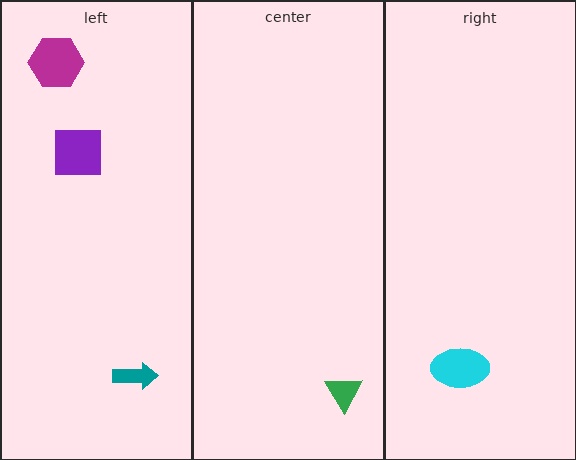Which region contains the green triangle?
The center region.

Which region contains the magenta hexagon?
The left region.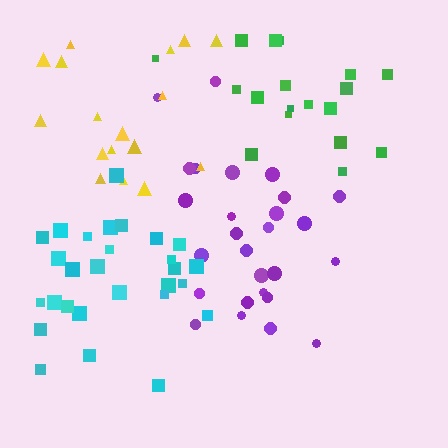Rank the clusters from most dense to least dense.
cyan, green, yellow, purple.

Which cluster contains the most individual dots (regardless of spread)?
Cyan (28).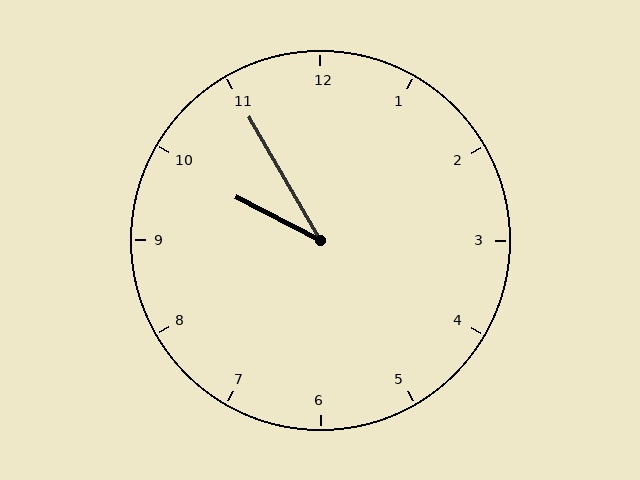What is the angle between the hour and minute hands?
Approximately 32 degrees.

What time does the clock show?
9:55.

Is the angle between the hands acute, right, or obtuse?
It is acute.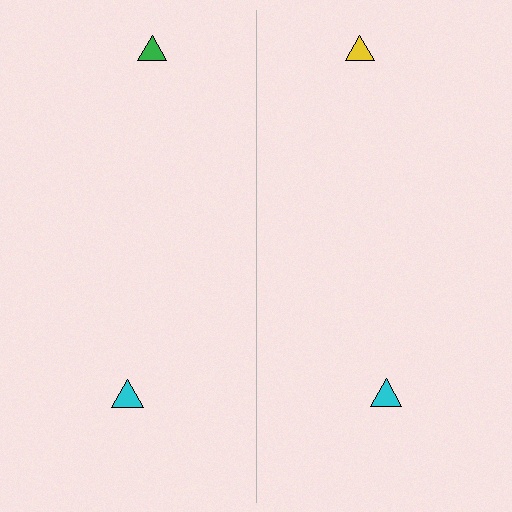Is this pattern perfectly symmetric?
No, the pattern is not perfectly symmetric. The yellow triangle on the right side breaks the symmetry — its mirror counterpart is green.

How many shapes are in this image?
There are 4 shapes in this image.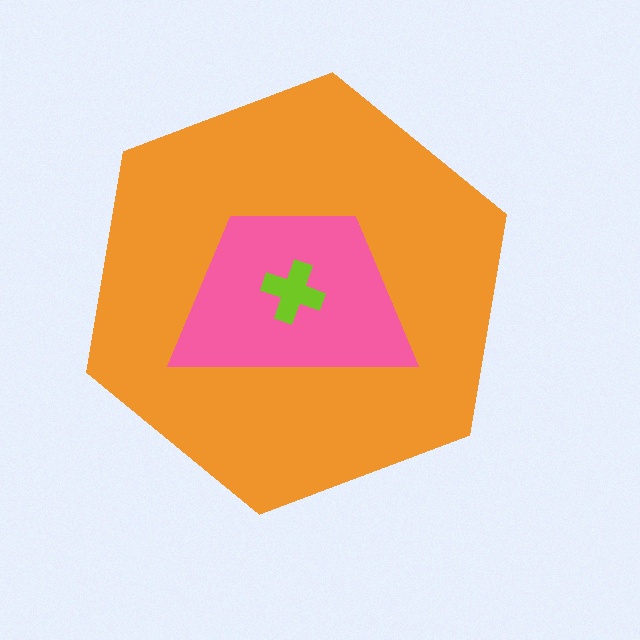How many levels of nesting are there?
3.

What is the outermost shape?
The orange hexagon.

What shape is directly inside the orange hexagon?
The pink trapezoid.